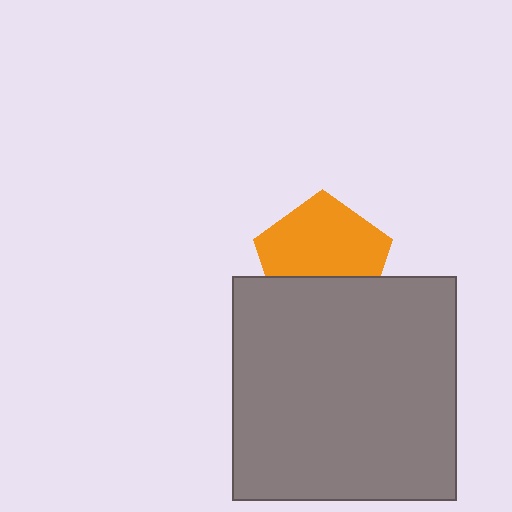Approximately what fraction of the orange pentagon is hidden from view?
Roughly 36% of the orange pentagon is hidden behind the gray square.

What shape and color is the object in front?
The object in front is a gray square.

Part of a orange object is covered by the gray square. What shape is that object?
It is a pentagon.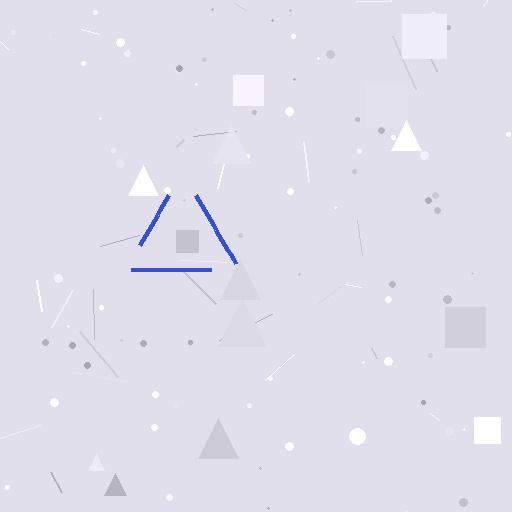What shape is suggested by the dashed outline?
The dashed outline suggests a triangle.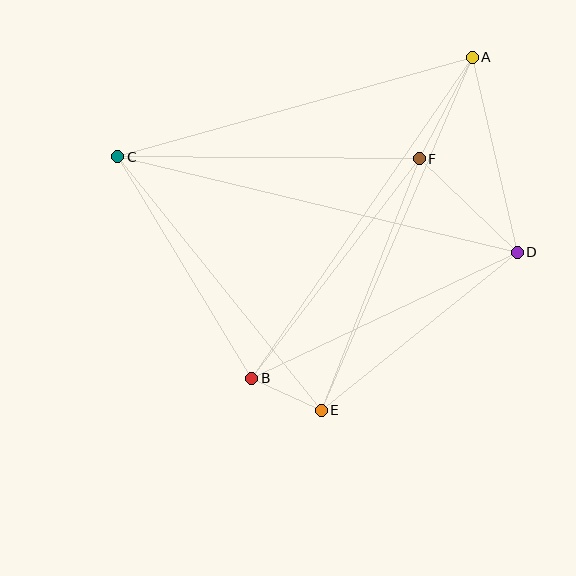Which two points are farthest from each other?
Points C and D are farthest from each other.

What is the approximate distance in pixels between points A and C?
The distance between A and C is approximately 368 pixels.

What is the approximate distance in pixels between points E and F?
The distance between E and F is approximately 270 pixels.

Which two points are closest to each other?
Points B and E are closest to each other.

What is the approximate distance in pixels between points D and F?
The distance between D and F is approximately 135 pixels.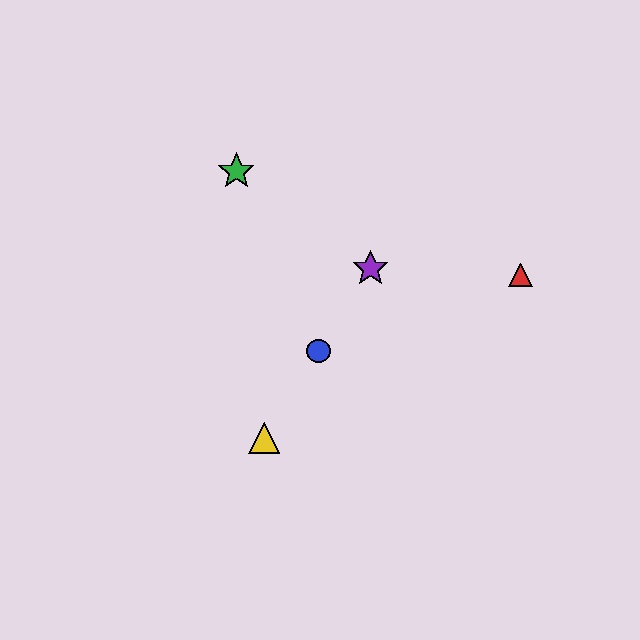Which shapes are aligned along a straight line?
The blue circle, the yellow triangle, the purple star are aligned along a straight line.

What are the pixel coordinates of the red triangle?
The red triangle is at (521, 275).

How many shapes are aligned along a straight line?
3 shapes (the blue circle, the yellow triangle, the purple star) are aligned along a straight line.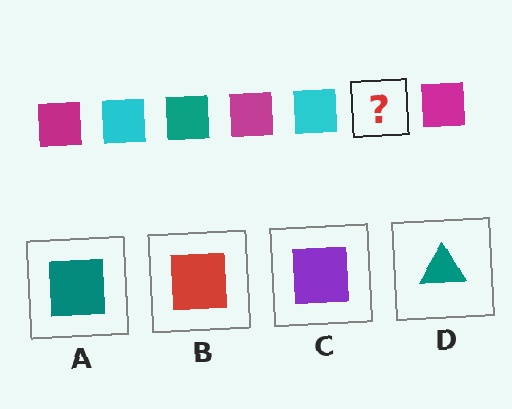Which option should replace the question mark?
Option A.